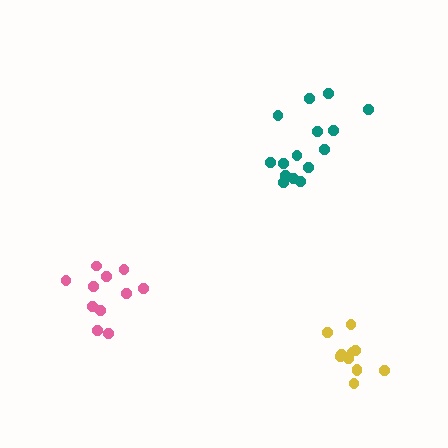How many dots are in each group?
Group 1: 11 dots, Group 2: 11 dots, Group 3: 15 dots (37 total).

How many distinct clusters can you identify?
There are 3 distinct clusters.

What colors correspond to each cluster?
The clusters are colored: pink, yellow, teal.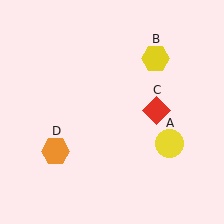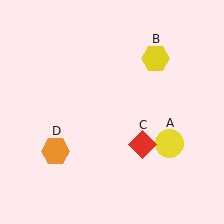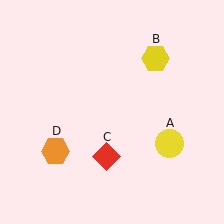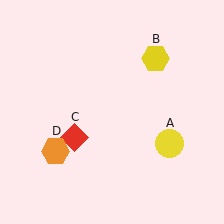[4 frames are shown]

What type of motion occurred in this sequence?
The red diamond (object C) rotated clockwise around the center of the scene.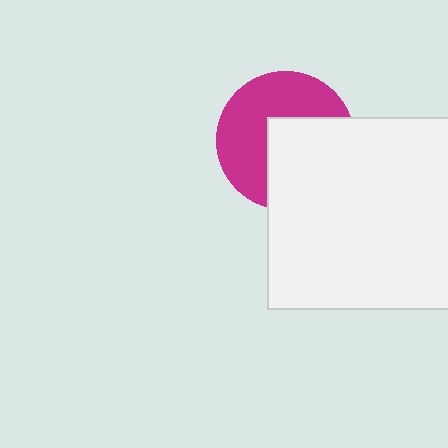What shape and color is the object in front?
The object in front is a white rectangle.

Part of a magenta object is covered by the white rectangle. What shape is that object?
It is a circle.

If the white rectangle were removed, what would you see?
You would see the complete magenta circle.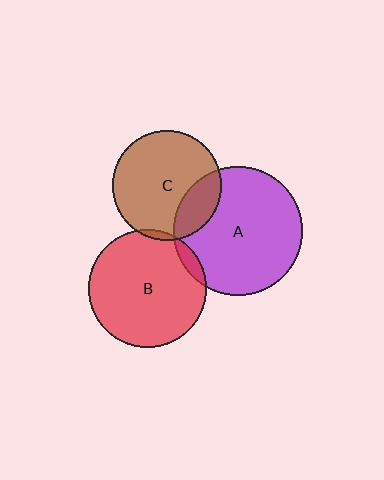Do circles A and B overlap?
Yes.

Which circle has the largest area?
Circle A (purple).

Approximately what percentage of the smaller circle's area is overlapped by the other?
Approximately 5%.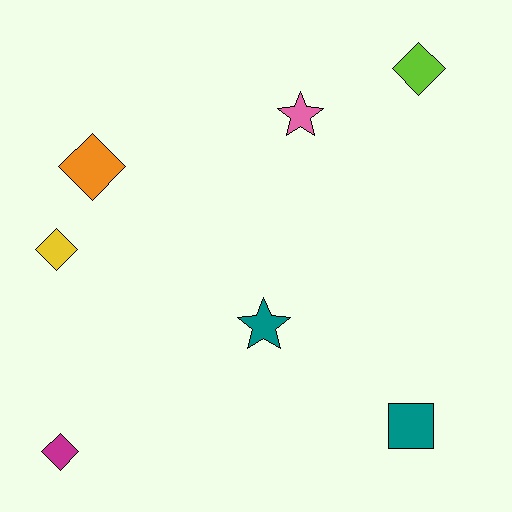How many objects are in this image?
There are 7 objects.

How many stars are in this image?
There are 2 stars.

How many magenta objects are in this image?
There is 1 magenta object.